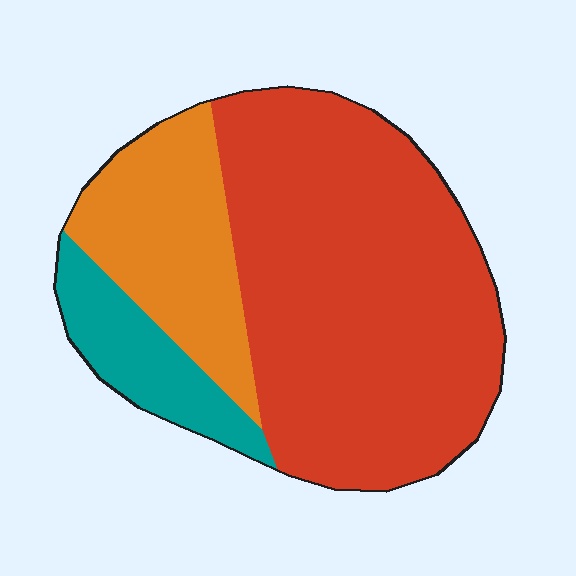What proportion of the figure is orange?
Orange covers 23% of the figure.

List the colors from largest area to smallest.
From largest to smallest: red, orange, teal.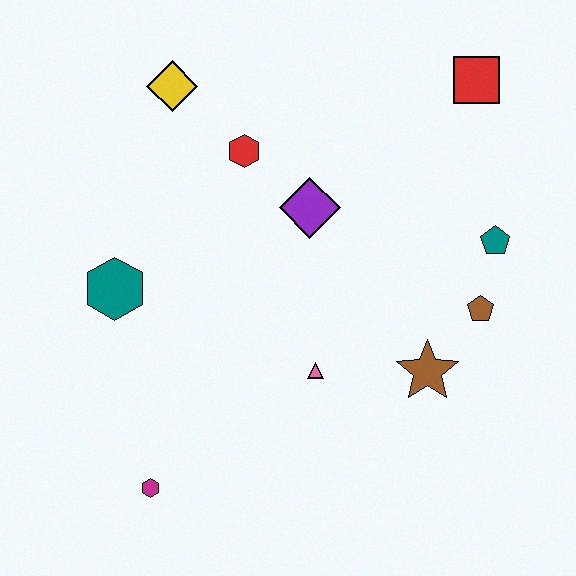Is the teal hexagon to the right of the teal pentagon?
No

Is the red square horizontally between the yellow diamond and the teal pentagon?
Yes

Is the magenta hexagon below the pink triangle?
Yes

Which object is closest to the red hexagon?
The purple diamond is closest to the red hexagon.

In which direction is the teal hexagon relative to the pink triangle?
The teal hexagon is to the left of the pink triangle.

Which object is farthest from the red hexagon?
The magenta hexagon is farthest from the red hexagon.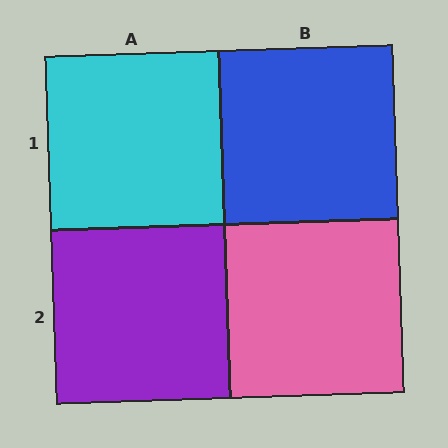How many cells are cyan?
1 cell is cyan.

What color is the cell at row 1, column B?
Blue.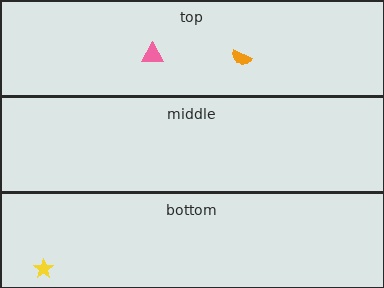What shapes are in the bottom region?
The yellow star.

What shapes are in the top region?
The orange semicircle, the pink triangle.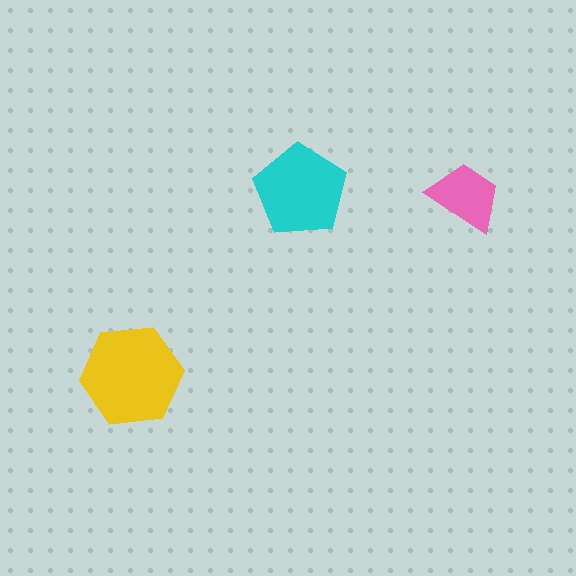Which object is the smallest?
The pink trapezoid.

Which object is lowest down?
The yellow hexagon is bottommost.